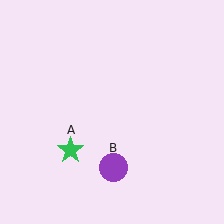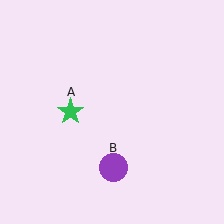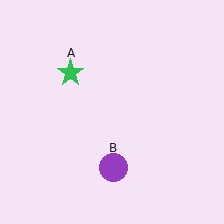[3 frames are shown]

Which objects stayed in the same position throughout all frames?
Purple circle (object B) remained stationary.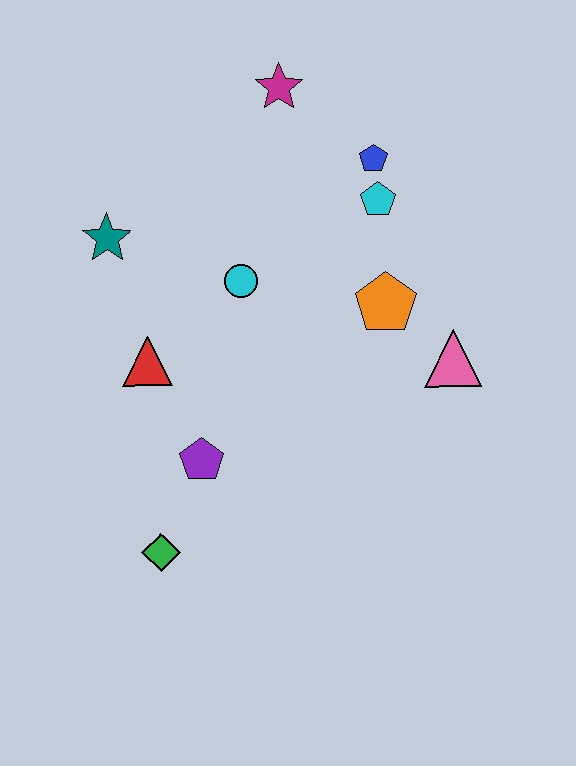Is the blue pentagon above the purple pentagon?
Yes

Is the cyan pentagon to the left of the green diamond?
No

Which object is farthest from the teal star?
The pink triangle is farthest from the teal star.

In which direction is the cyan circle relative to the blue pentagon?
The cyan circle is to the left of the blue pentagon.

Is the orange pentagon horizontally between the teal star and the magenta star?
No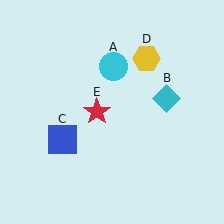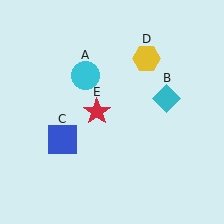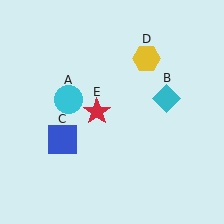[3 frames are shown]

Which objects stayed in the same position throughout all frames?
Cyan diamond (object B) and blue square (object C) and yellow hexagon (object D) and red star (object E) remained stationary.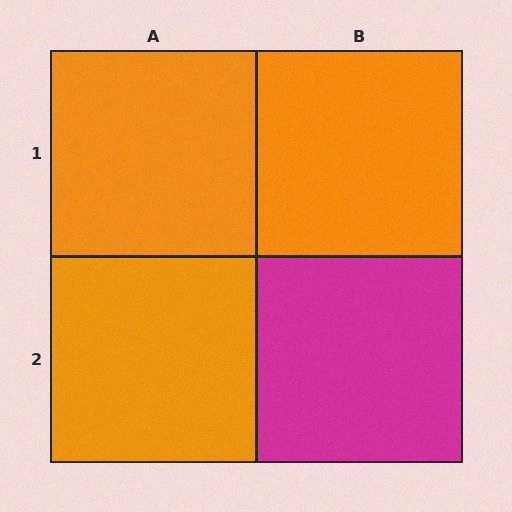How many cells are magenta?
1 cell is magenta.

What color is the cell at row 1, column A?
Orange.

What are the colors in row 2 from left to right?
Orange, magenta.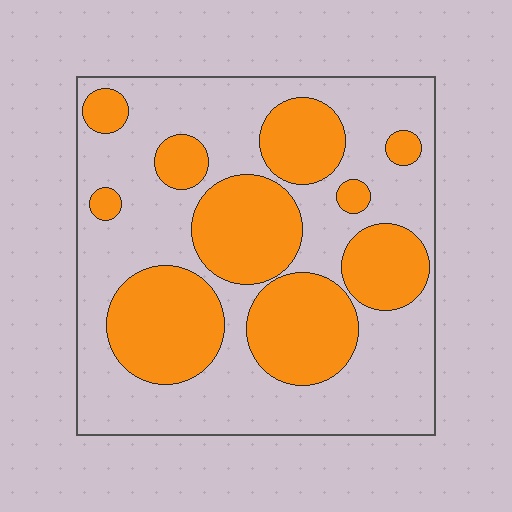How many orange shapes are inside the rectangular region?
10.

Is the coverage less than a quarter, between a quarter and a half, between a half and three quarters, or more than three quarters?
Between a quarter and a half.